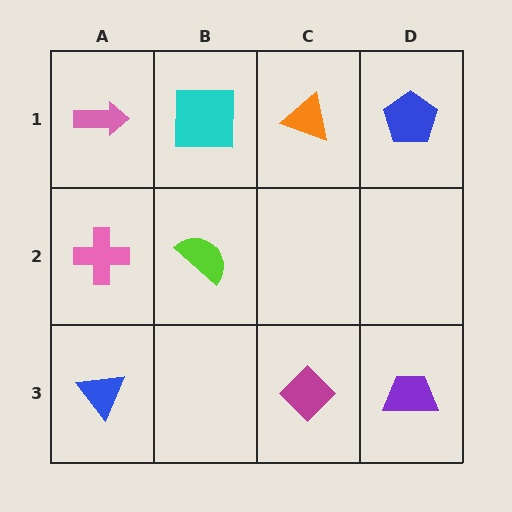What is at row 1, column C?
An orange triangle.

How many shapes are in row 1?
4 shapes.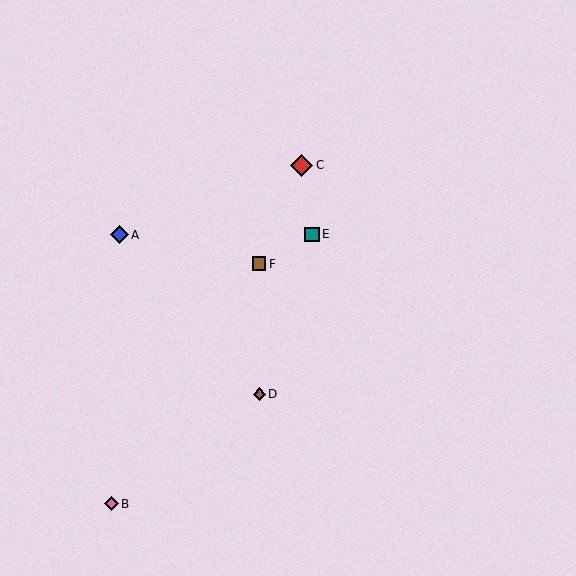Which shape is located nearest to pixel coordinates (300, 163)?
The red diamond (labeled C) at (302, 165) is nearest to that location.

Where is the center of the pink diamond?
The center of the pink diamond is at (111, 504).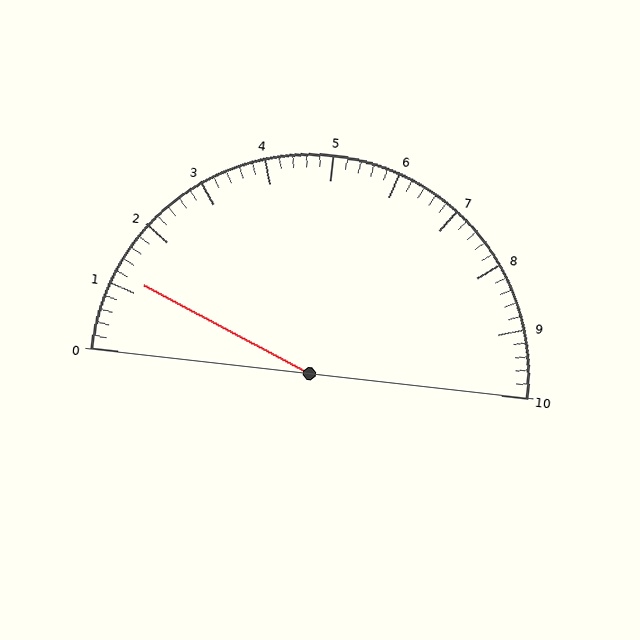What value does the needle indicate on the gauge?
The needle indicates approximately 1.2.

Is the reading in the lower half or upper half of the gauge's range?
The reading is in the lower half of the range (0 to 10).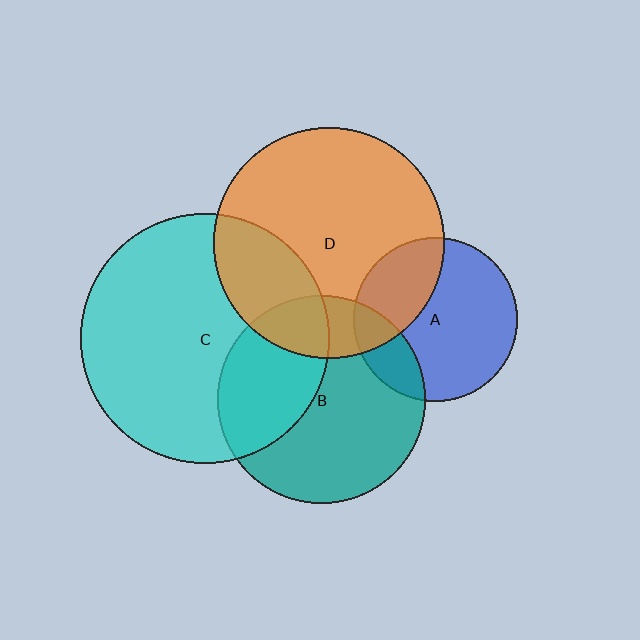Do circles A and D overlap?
Yes.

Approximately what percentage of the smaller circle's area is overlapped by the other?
Approximately 30%.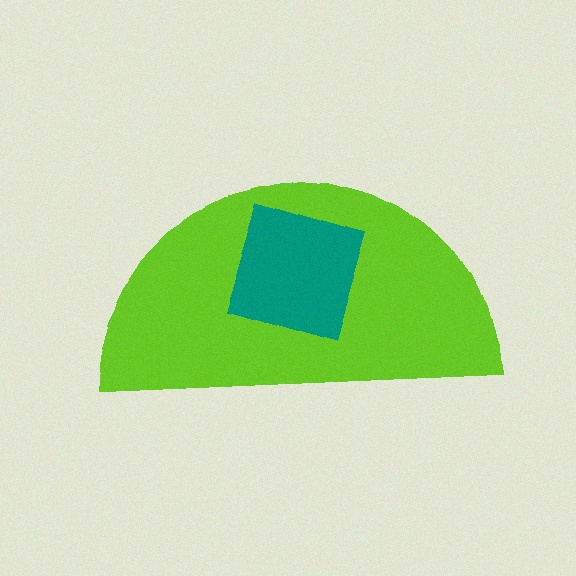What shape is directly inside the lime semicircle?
The teal diamond.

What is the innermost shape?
The teal diamond.